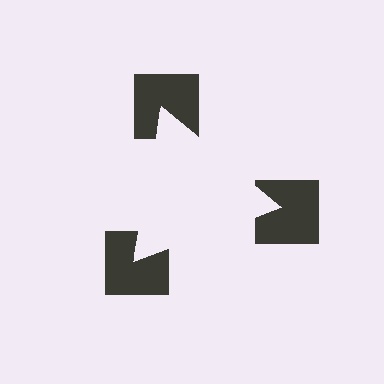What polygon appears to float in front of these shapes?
An illusory triangle — its edges are inferred from the aligned wedge cuts in the notched squares, not physically drawn.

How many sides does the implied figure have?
3 sides.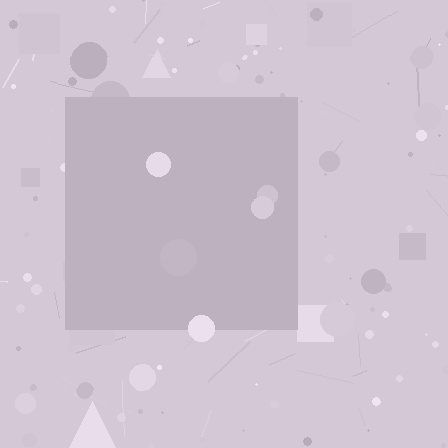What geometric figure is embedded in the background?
A square is embedded in the background.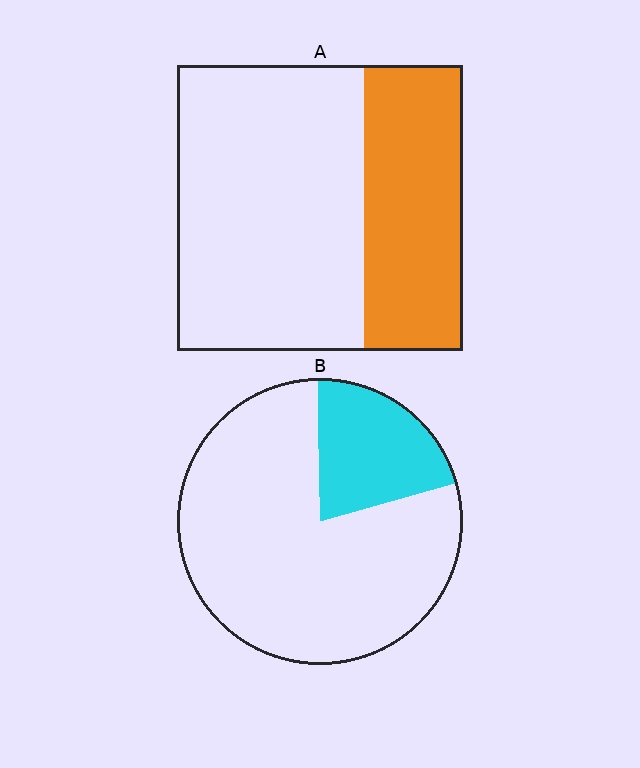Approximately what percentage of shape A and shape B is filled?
A is approximately 35% and B is approximately 20%.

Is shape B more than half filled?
No.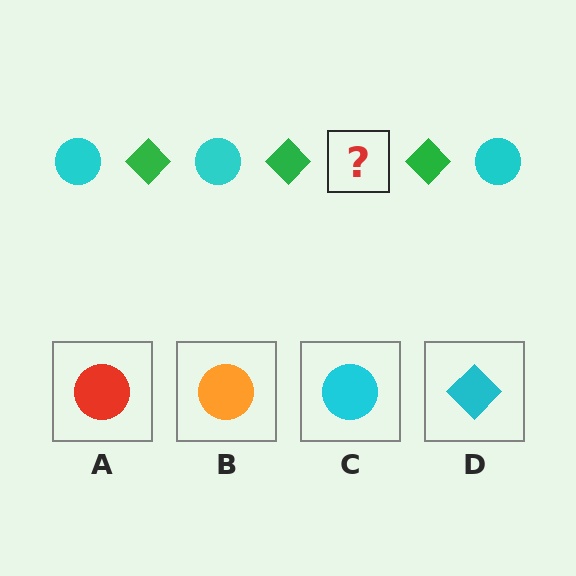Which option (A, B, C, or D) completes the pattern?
C.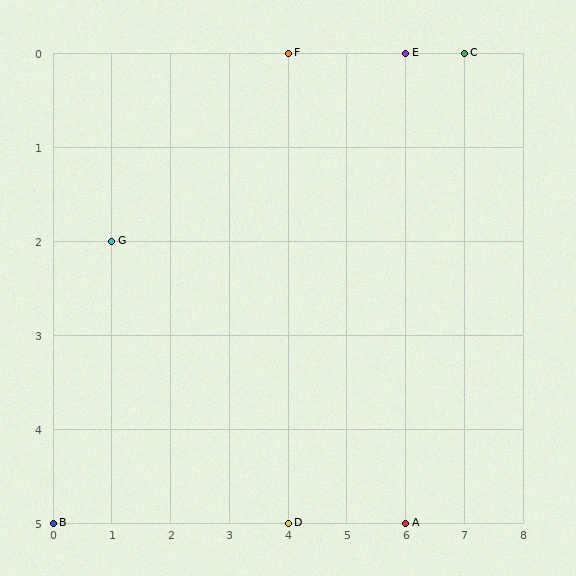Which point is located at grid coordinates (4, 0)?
Point F is at (4, 0).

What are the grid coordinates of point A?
Point A is at grid coordinates (6, 5).